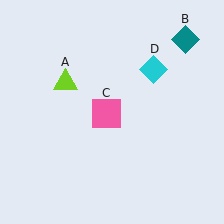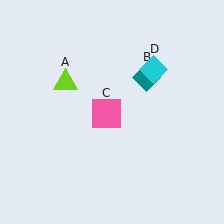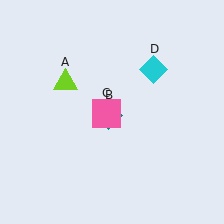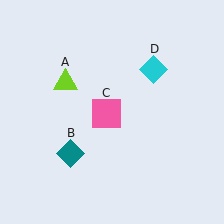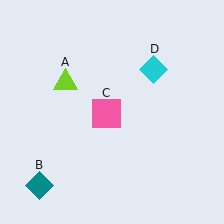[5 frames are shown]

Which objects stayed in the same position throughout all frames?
Lime triangle (object A) and pink square (object C) and cyan diamond (object D) remained stationary.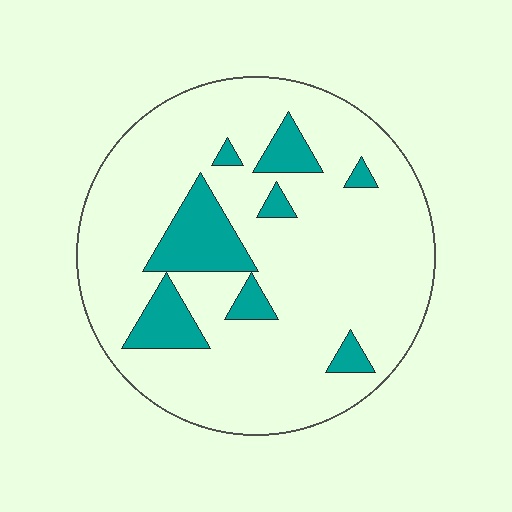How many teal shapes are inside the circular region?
8.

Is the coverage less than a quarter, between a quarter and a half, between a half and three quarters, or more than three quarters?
Less than a quarter.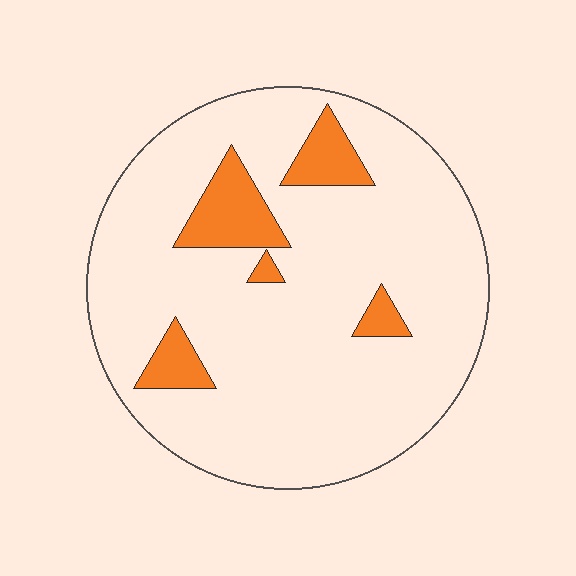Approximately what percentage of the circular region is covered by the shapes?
Approximately 10%.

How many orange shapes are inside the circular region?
5.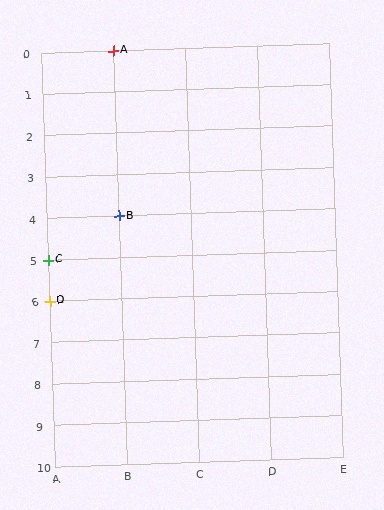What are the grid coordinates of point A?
Point A is at grid coordinates (B, 0).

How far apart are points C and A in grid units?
Points C and A are 1 column and 5 rows apart (about 5.1 grid units diagonally).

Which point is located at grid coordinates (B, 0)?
Point A is at (B, 0).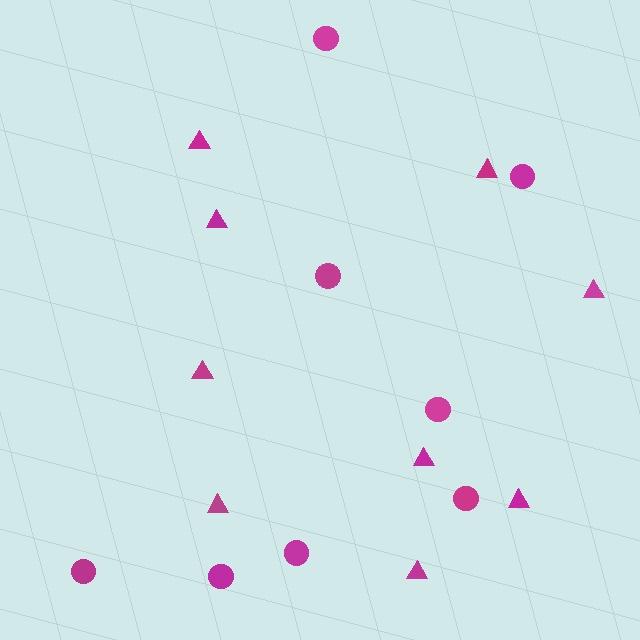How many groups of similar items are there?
There are 2 groups: one group of circles (8) and one group of triangles (9).